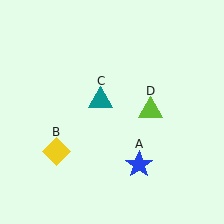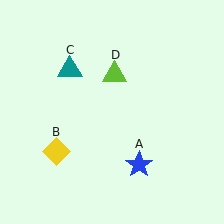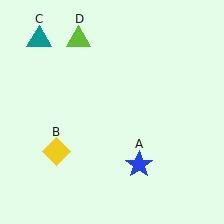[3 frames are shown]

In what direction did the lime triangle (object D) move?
The lime triangle (object D) moved up and to the left.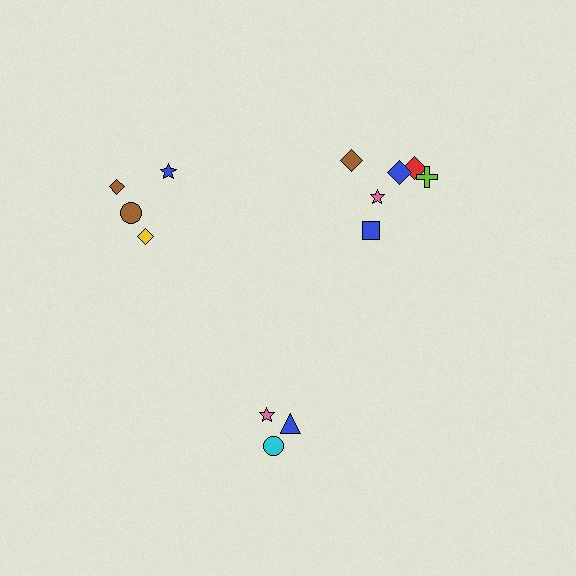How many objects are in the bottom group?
There are 3 objects.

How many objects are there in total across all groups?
There are 13 objects.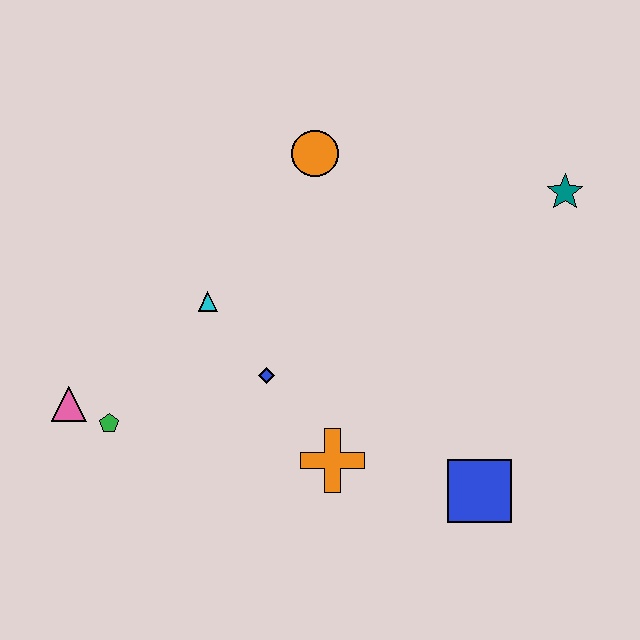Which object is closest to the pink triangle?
The green pentagon is closest to the pink triangle.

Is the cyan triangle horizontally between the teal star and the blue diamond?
No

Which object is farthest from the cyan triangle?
The teal star is farthest from the cyan triangle.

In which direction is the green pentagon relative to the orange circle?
The green pentagon is below the orange circle.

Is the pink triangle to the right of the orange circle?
No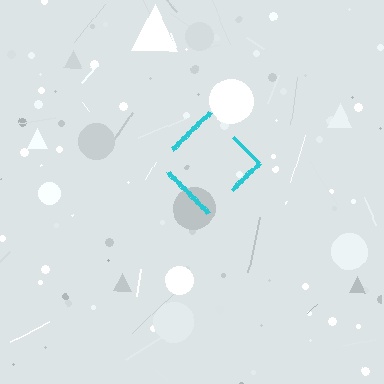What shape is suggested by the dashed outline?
The dashed outline suggests a diamond.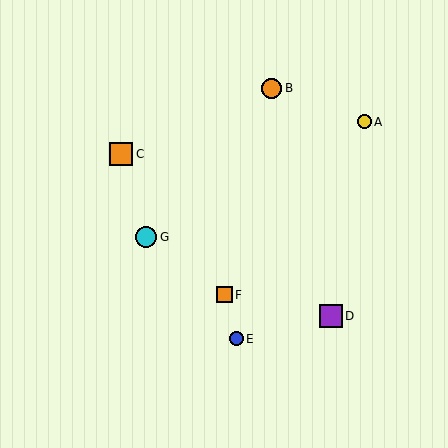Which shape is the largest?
The orange square (labeled C) is the largest.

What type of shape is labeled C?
Shape C is an orange square.